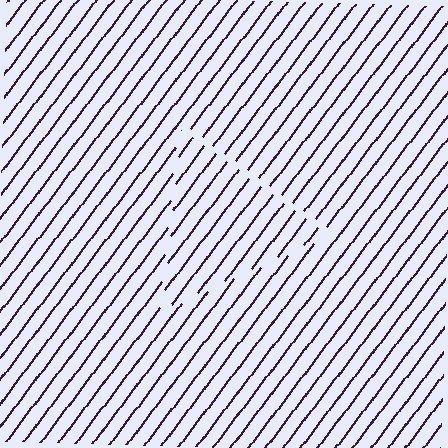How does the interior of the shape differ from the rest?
The interior of the shape contains the same grating, shifted by half a period — the contour is defined by the phase discontinuity where line-ends from the inner and outer gratings abut.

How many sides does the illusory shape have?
3 sides — the line-ends trace a triangle.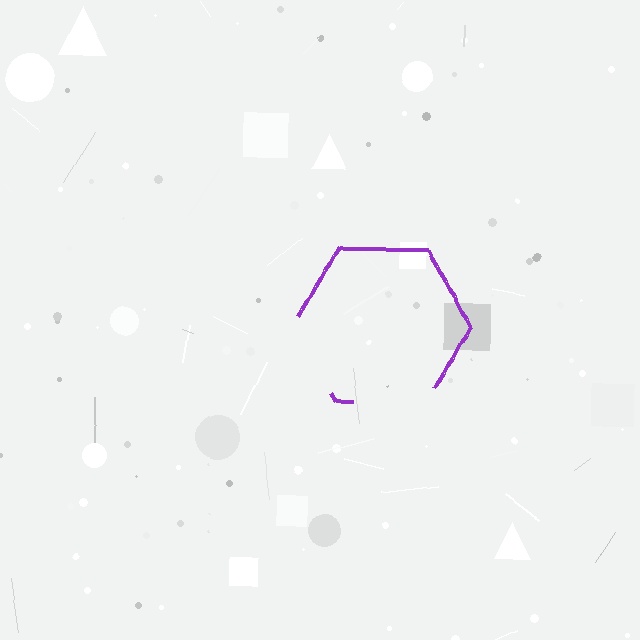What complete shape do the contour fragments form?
The contour fragments form a hexagon.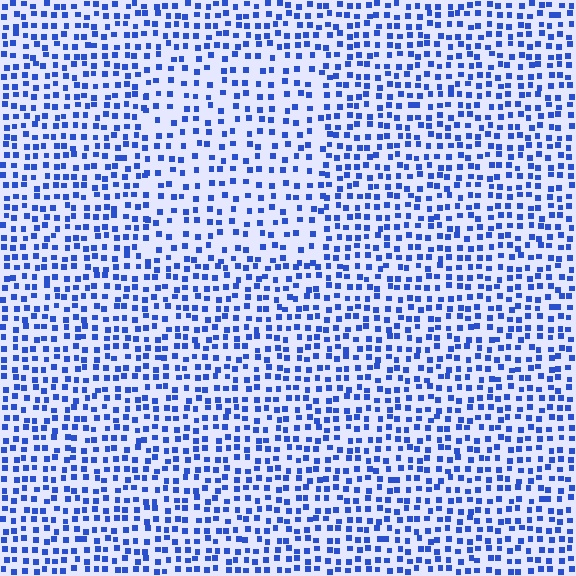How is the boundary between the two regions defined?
The boundary is defined by a change in element density (approximately 1.6x ratio). All elements are the same color, size, and shape.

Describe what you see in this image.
The image contains small blue elements arranged at two different densities. A rectangle-shaped region is visible where the elements are less densely packed than the surrounding area.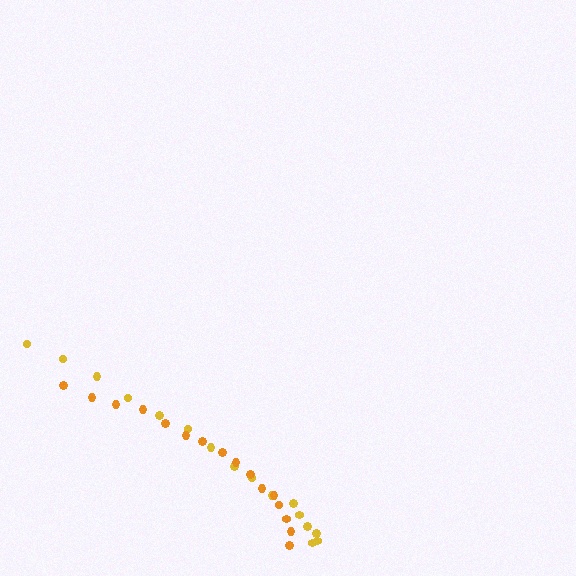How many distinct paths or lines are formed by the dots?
There are 2 distinct paths.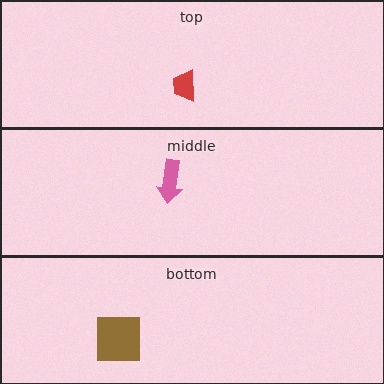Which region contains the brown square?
The bottom region.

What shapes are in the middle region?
The pink arrow.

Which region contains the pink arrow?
The middle region.